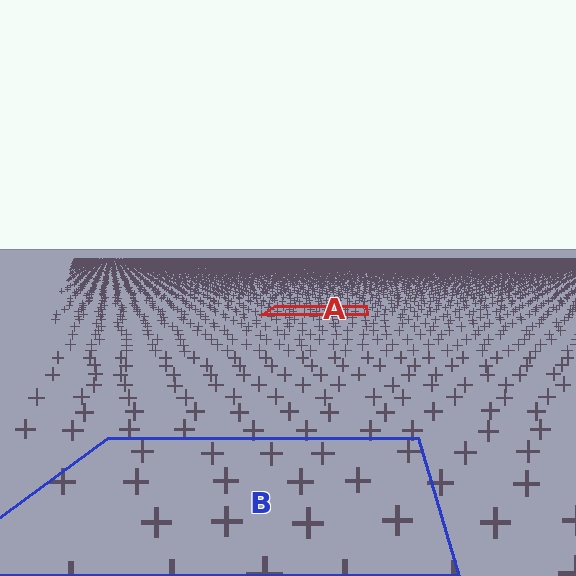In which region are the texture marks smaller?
The texture marks are smaller in region A, because it is farther away.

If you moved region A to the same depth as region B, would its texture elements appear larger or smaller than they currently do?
They would appear larger. At a closer depth, the same texture elements are projected at a bigger on-screen size.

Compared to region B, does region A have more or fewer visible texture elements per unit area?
Region A has more texture elements per unit area — they are packed more densely because it is farther away.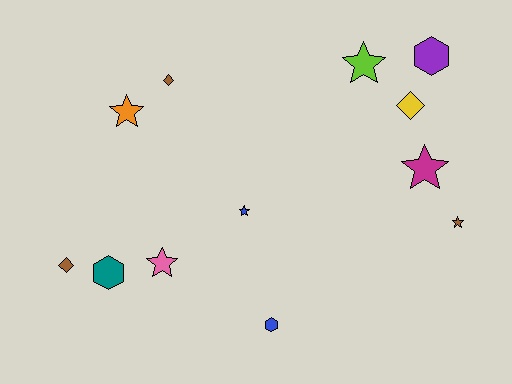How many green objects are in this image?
There are no green objects.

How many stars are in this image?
There are 6 stars.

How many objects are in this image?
There are 12 objects.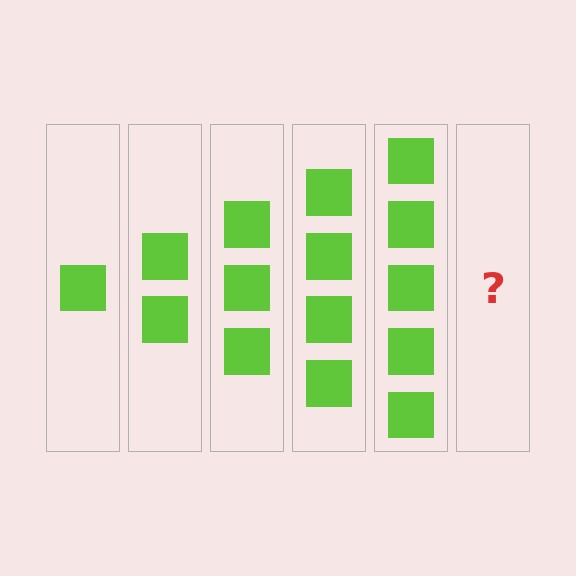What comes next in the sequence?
The next element should be 6 squares.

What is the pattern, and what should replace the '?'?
The pattern is that each step adds one more square. The '?' should be 6 squares.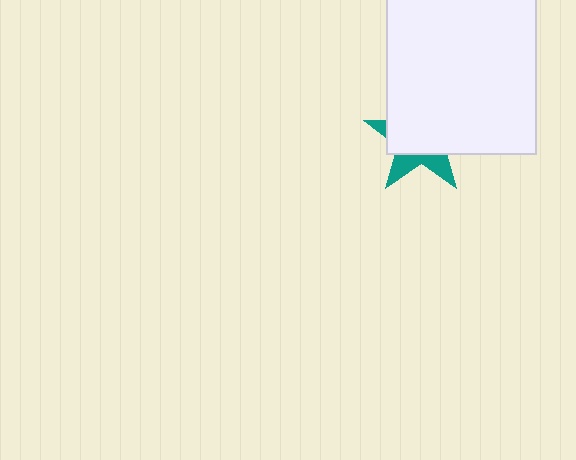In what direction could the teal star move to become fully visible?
The teal star could move down. That would shift it out from behind the white rectangle entirely.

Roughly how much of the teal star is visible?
A small part of it is visible (roughly 31%).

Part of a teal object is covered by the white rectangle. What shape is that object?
It is a star.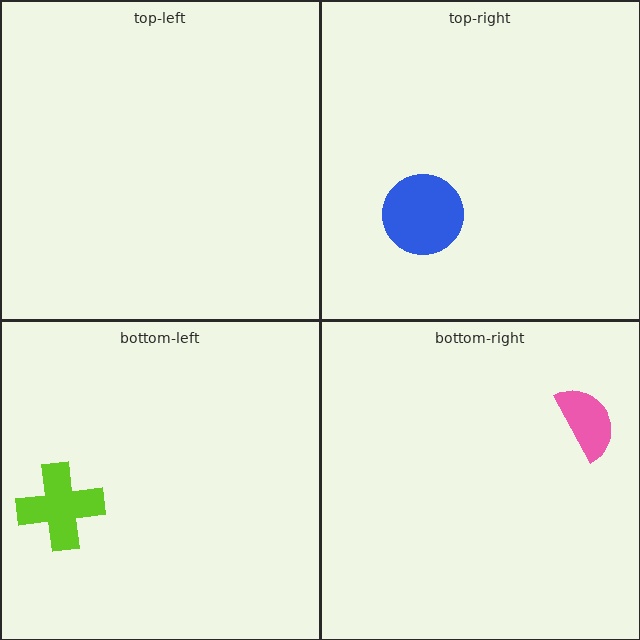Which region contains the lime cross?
The bottom-left region.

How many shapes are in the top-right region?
1.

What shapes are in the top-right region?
The blue circle.